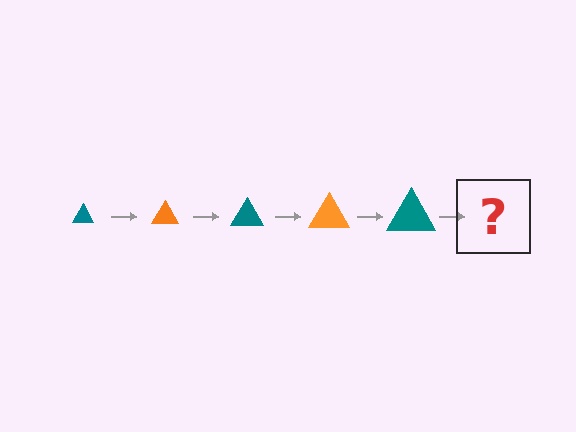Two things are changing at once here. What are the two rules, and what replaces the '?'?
The two rules are that the triangle grows larger each step and the color cycles through teal and orange. The '?' should be an orange triangle, larger than the previous one.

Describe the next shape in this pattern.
It should be an orange triangle, larger than the previous one.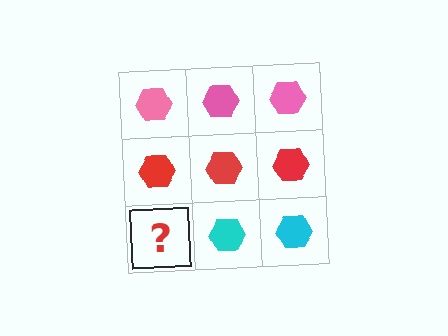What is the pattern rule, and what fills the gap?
The rule is that each row has a consistent color. The gap should be filled with a cyan hexagon.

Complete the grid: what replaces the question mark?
The question mark should be replaced with a cyan hexagon.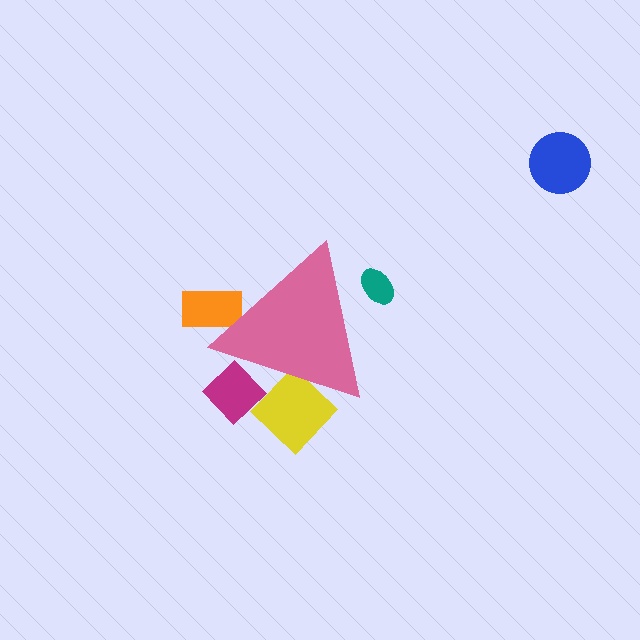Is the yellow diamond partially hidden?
Yes, the yellow diamond is partially hidden behind the pink triangle.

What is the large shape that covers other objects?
A pink triangle.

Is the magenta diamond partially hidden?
Yes, the magenta diamond is partially hidden behind the pink triangle.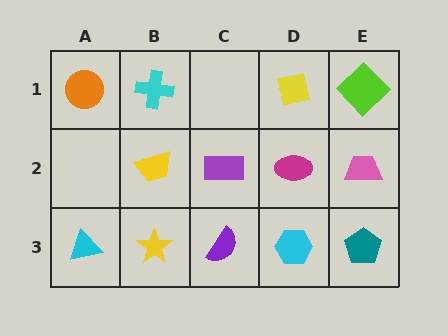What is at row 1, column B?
A cyan cross.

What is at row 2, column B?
A yellow trapezoid.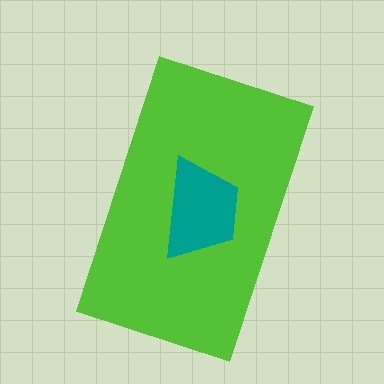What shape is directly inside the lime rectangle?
The teal trapezoid.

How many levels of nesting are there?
2.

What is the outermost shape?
The lime rectangle.